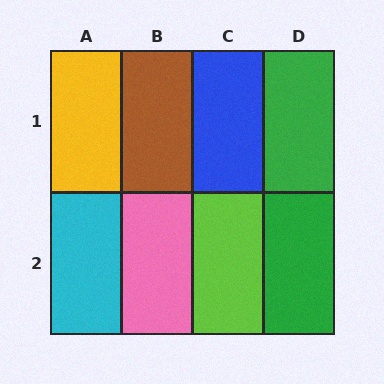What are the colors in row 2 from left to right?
Cyan, pink, lime, green.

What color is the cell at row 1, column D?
Green.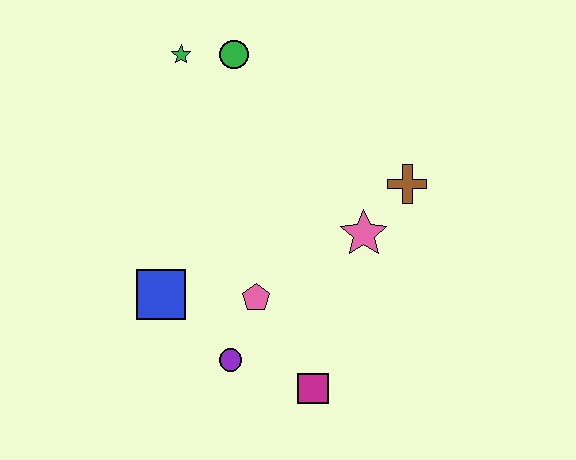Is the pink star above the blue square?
Yes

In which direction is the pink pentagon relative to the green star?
The pink pentagon is below the green star.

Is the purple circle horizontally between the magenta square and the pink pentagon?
No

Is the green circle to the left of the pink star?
Yes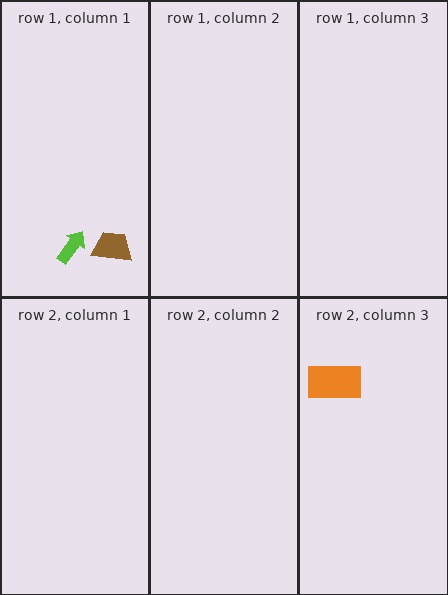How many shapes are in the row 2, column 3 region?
1.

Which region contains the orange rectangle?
The row 2, column 3 region.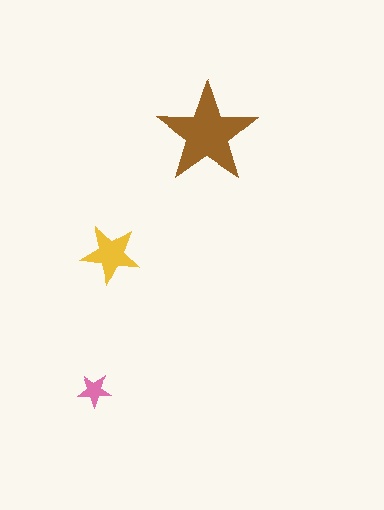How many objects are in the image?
There are 3 objects in the image.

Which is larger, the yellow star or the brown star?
The brown one.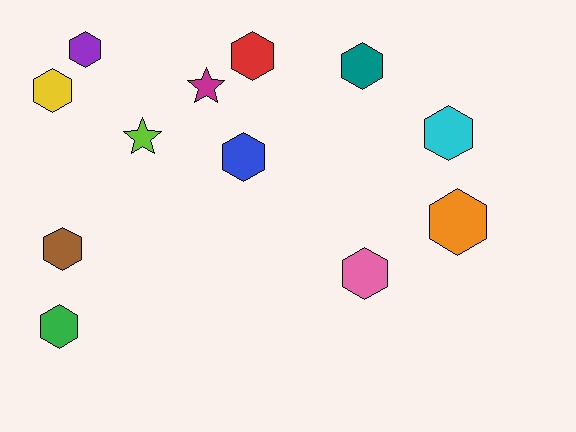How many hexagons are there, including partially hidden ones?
There are 10 hexagons.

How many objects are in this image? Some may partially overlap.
There are 12 objects.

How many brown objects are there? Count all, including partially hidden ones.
There is 1 brown object.